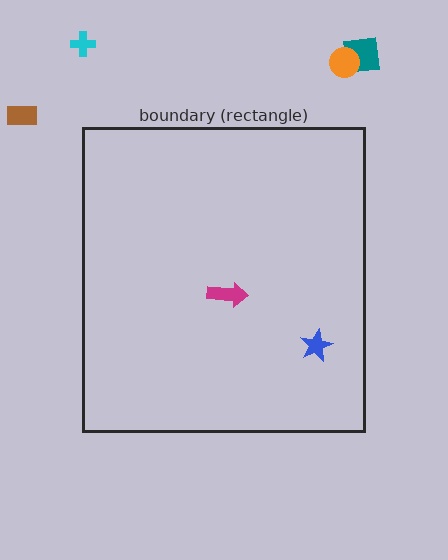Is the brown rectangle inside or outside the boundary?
Outside.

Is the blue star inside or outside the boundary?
Inside.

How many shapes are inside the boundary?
2 inside, 4 outside.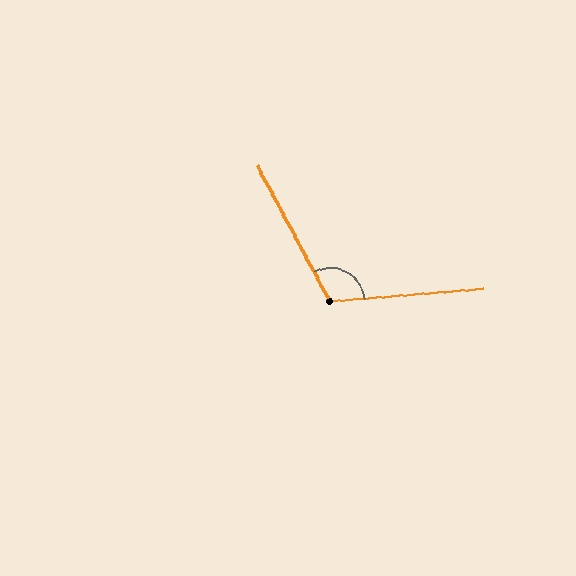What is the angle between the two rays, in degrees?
Approximately 113 degrees.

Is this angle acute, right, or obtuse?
It is obtuse.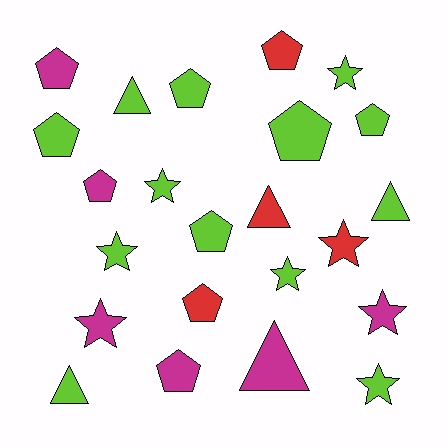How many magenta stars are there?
There are 2 magenta stars.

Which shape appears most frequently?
Pentagon, with 10 objects.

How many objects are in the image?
There are 23 objects.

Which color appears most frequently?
Lime, with 13 objects.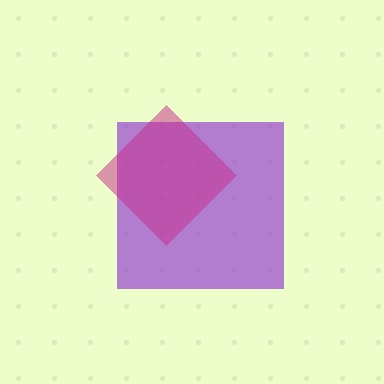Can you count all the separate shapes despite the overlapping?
Yes, there are 2 separate shapes.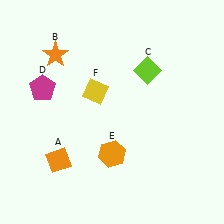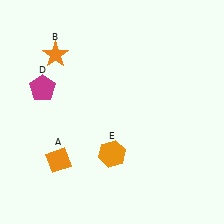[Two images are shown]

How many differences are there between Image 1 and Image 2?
There are 2 differences between the two images.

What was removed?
The yellow diamond (F), the lime diamond (C) were removed in Image 2.